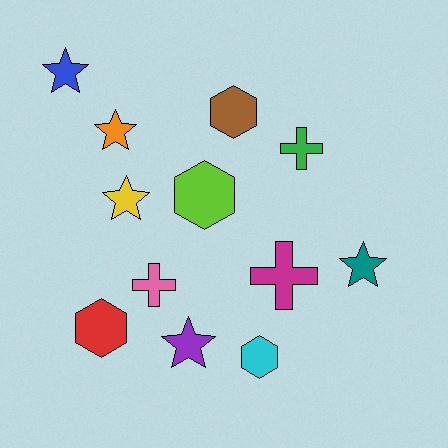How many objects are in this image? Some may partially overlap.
There are 12 objects.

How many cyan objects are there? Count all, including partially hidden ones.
There is 1 cyan object.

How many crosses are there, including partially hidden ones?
There are 3 crosses.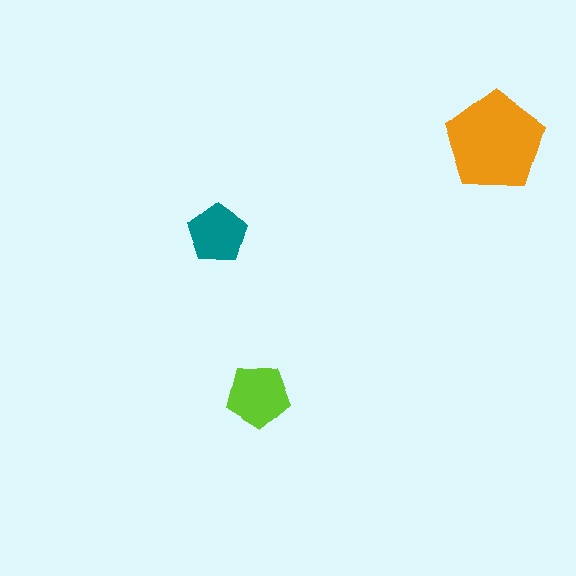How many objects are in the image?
There are 3 objects in the image.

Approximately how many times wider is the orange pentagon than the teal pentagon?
About 1.5 times wider.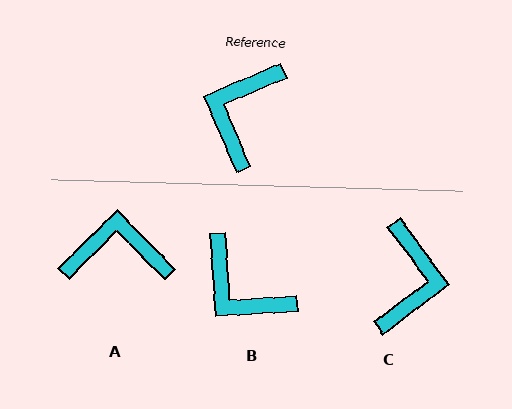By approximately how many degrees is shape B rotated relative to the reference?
Approximately 71 degrees counter-clockwise.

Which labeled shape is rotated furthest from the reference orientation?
C, about 166 degrees away.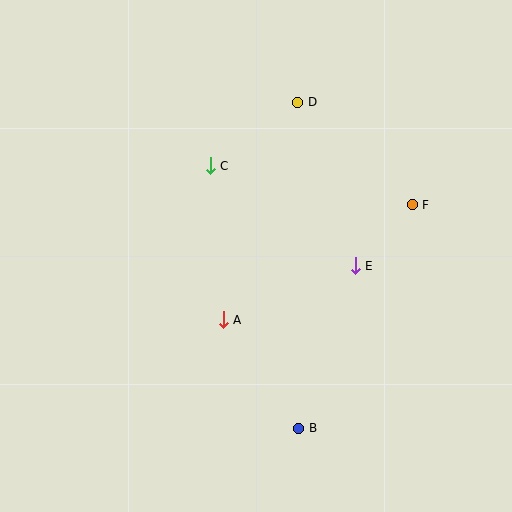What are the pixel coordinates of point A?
Point A is at (223, 320).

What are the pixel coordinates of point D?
Point D is at (298, 102).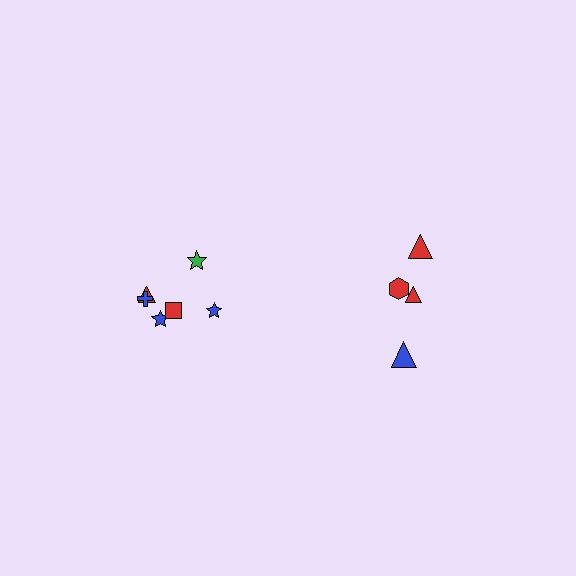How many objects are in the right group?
There are 4 objects.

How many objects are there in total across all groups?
There are 10 objects.